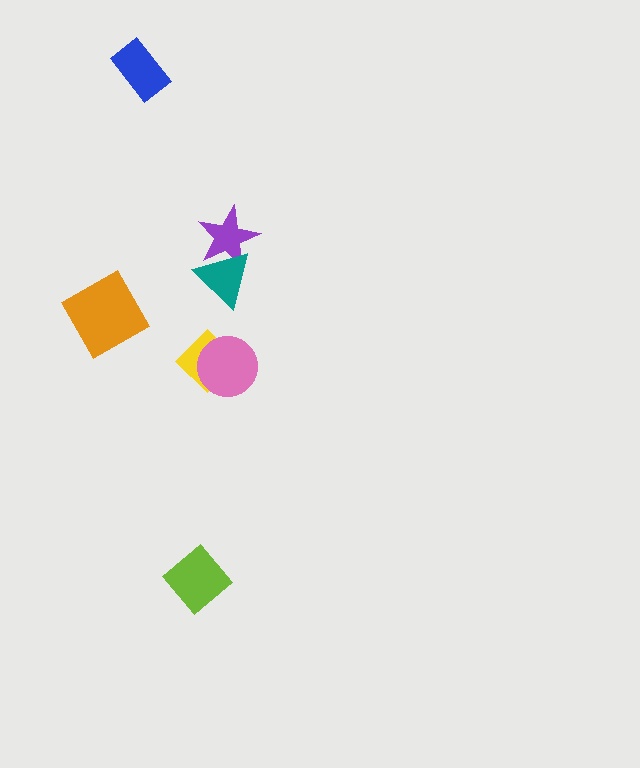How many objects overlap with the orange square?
0 objects overlap with the orange square.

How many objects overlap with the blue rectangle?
0 objects overlap with the blue rectangle.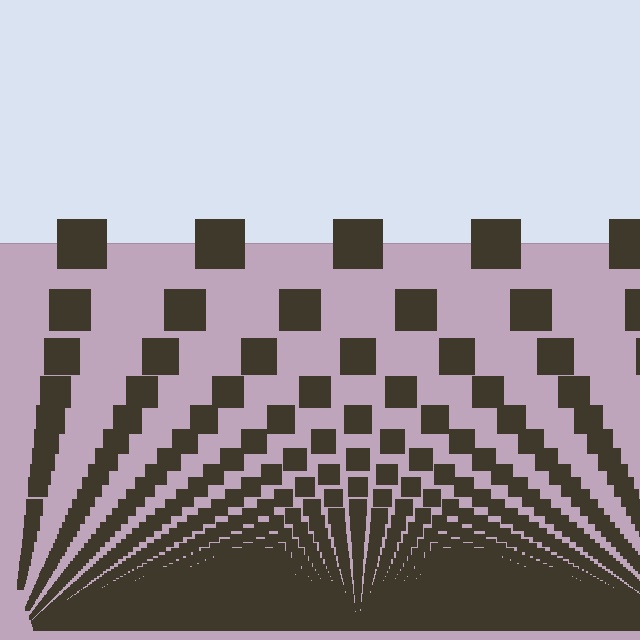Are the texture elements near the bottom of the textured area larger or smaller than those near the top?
Smaller. The gradient is inverted — elements near the bottom are smaller and denser.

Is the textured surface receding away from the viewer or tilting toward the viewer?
The surface appears to tilt toward the viewer. Texture elements get larger and sparser toward the top.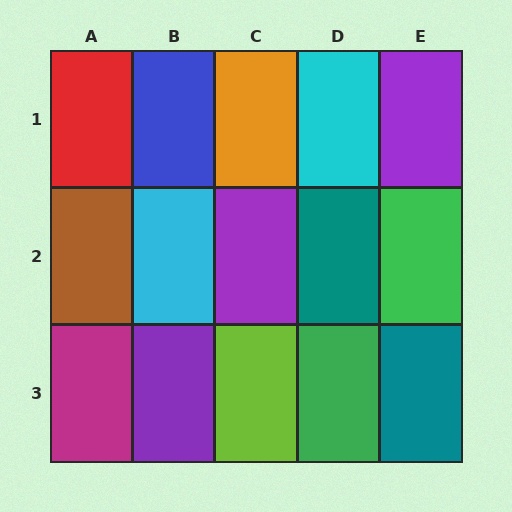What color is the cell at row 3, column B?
Purple.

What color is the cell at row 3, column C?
Lime.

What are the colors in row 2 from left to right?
Brown, cyan, purple, teal, green.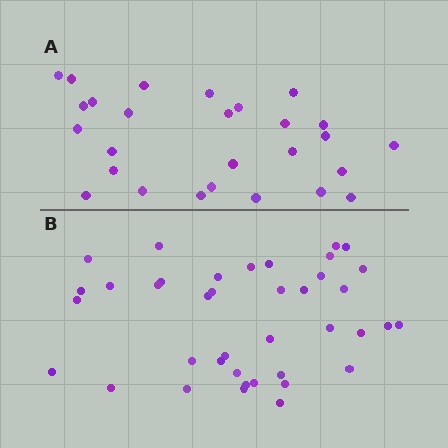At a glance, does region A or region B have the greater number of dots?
Region B (the bottom region) has more dots.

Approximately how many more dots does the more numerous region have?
Region B has roughly 12 or so more dots than region A.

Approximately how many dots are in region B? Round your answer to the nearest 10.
About 40 dots. (The exact count is 39, which rounds to 40.)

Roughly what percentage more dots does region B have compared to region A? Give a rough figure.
About 45% more.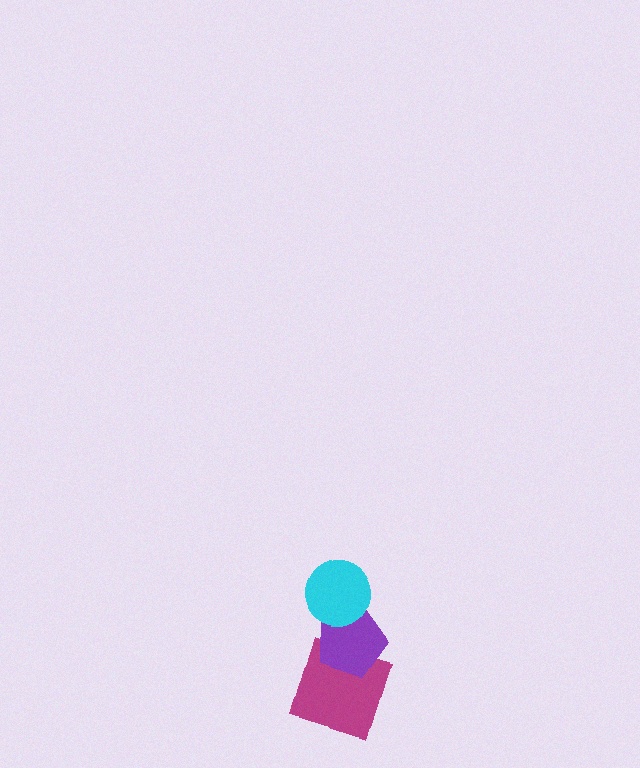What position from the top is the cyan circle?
The cyan circle is 1st from the top.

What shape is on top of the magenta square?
The purple pentagon is on top of the magenta square.